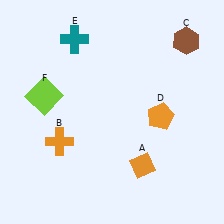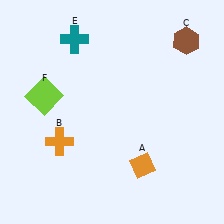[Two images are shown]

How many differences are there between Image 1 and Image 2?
There is 1 difference between the two images.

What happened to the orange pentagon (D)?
The orange pentagon (D) was removed in Image 2. It was in the bottom-right area of Image 1.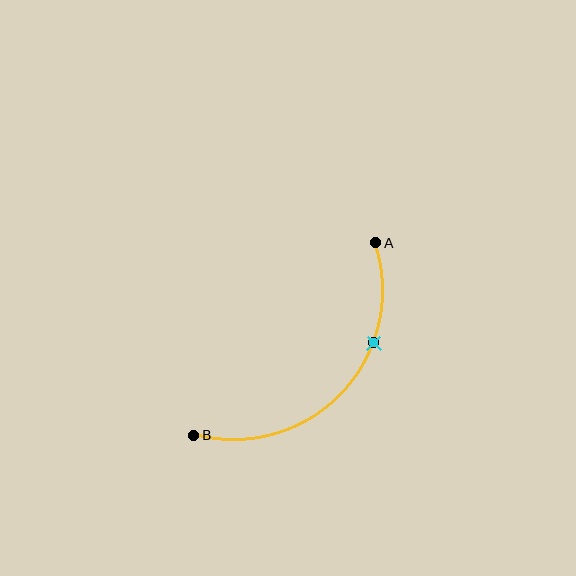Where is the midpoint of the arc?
The arc midpoint is the point on the curve farthest from the straight line joining A and B. It sits below and to the right of that line.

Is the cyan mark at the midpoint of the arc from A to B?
No. The cyan mark lies on the arc but is closer to endpoint A. The arc midpoint would be at the point on the curve equidistant along the arc from both A and B.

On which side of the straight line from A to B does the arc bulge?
The arc bulges below and to the right of the straight line connecting A and B.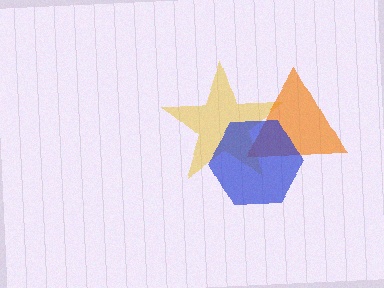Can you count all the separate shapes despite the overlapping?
Yes, there are 3 separate shapes.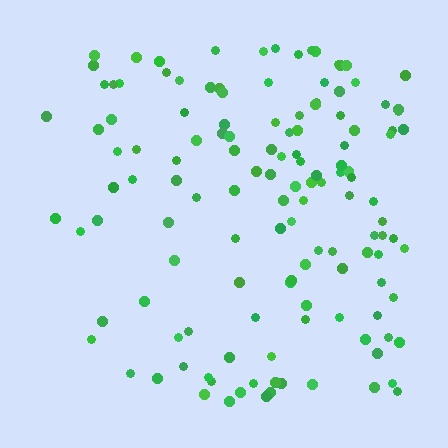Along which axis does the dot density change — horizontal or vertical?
Horizontal.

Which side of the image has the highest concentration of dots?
The right.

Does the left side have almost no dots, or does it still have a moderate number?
Still a moderate number, just noticeably fewer than the right.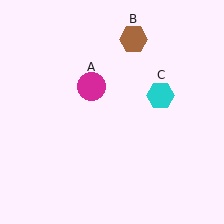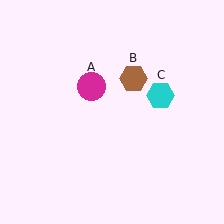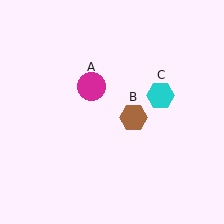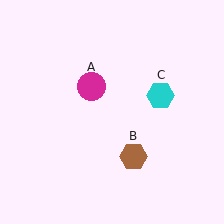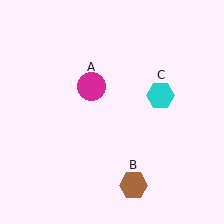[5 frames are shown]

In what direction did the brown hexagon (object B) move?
The brown hexagon (object B) moved down.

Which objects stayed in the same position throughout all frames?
Magenta circle (object A) and cyan hexagon (object C) remained stationary.